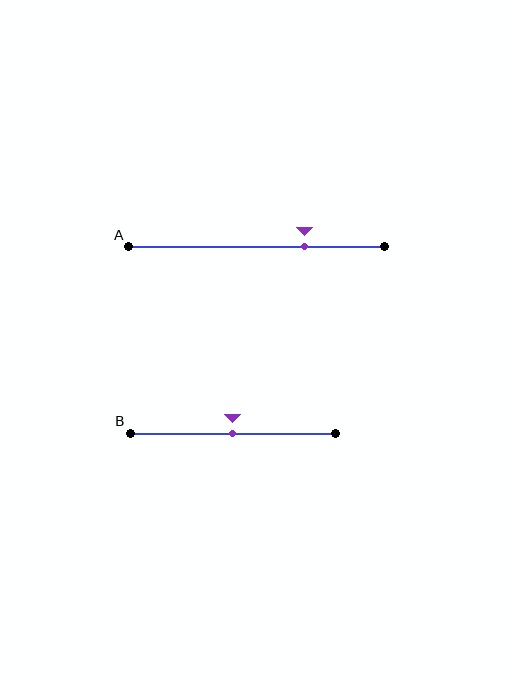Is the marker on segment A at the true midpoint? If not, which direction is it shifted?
No, the marker on segment A is shifted to the right by about 19% of the segment length.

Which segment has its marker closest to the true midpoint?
Segment B has its marker closest to the true midpoint.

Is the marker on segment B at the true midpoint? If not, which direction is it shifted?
Yes, the marker on segment B is at the true midpoint.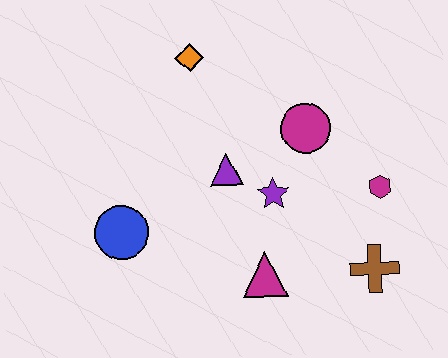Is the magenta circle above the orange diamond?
No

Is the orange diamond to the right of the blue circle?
Yes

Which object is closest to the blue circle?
The purple triangle is closest to the blue circle.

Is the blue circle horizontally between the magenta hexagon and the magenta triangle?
No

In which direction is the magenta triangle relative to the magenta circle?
The magenta triangle is below the magenta circle.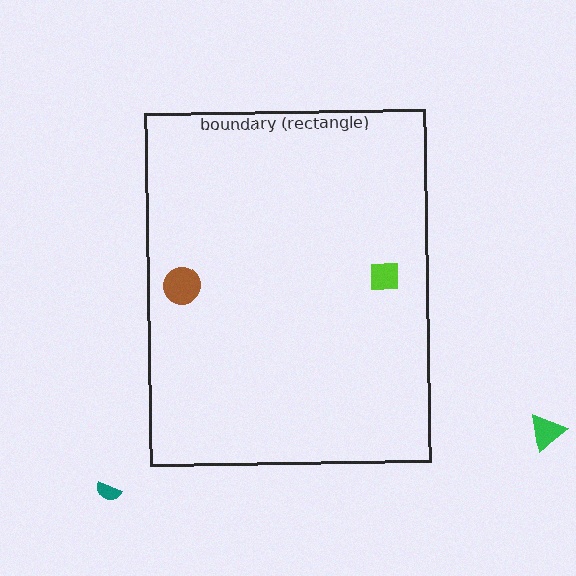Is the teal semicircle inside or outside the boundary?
Outside.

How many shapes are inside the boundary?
2 inside, 2 outside.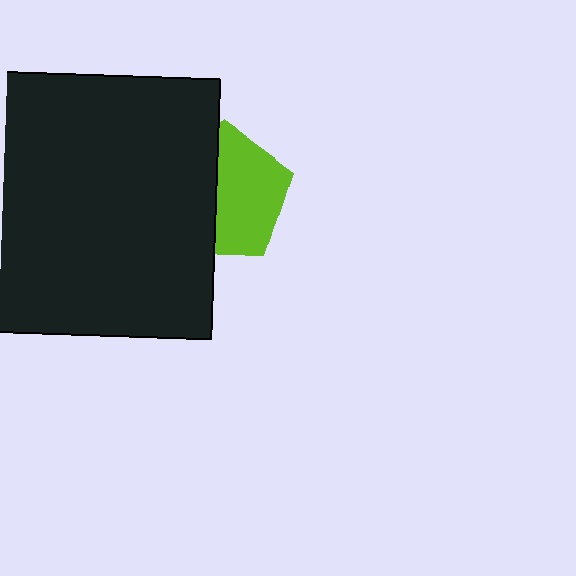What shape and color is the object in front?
The object in front is a black rectangle.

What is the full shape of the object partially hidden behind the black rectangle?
The partially hidden object is a lime pentagon.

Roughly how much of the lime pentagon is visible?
About half of it is visible (roughly 55%).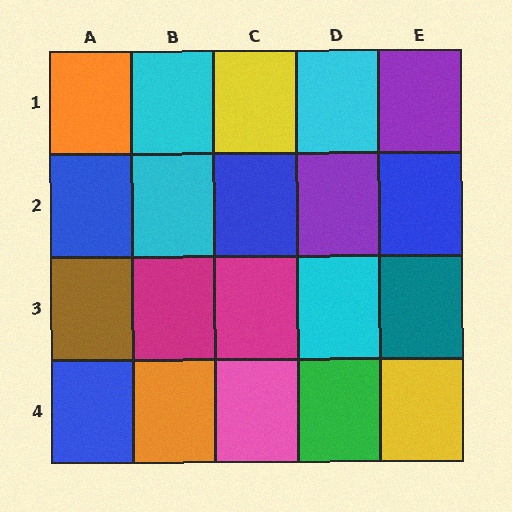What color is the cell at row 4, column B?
Orange.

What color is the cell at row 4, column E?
Yellow.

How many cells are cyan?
4 cells are cyan.